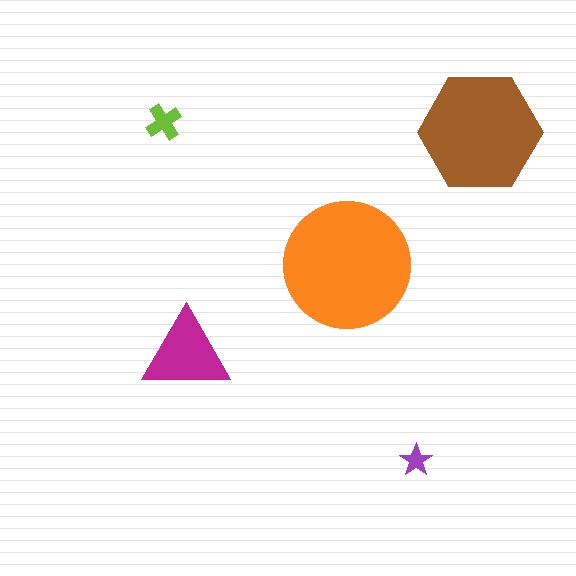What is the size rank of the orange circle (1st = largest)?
1st.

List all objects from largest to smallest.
The orange circle, the brown hexagon, the magenta triangle, the lime cross, the purple star.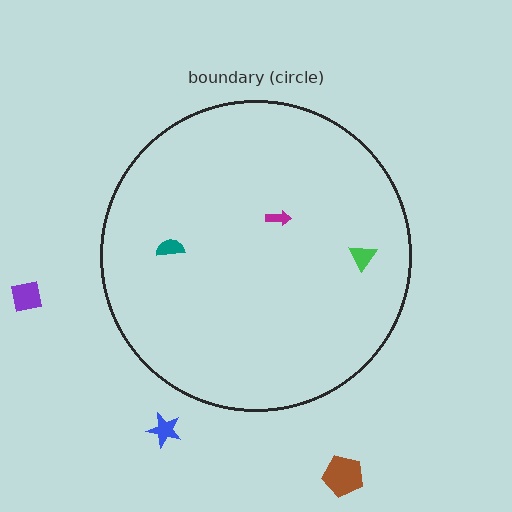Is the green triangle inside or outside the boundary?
Inside.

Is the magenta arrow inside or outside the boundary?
Inside.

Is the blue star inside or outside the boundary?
Outside.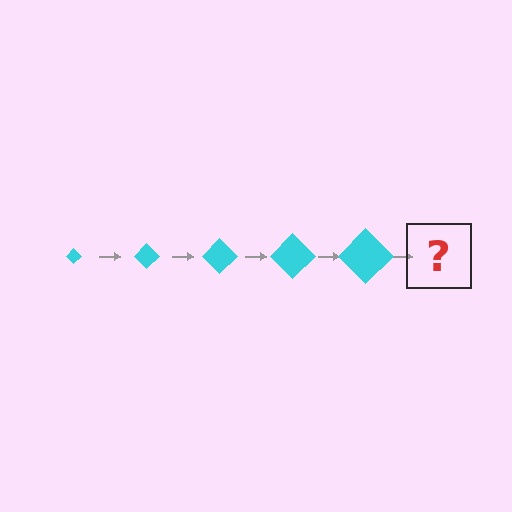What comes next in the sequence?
The next element should be a cyan diamond, larger than the previous one.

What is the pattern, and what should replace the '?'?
The pattern is that the diamond gets progressively larger each step. The '?' should be a cyan diamond, larger than the previous one.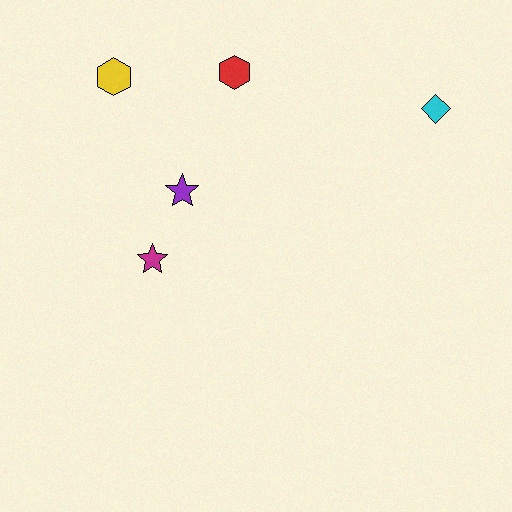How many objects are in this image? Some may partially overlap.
There are 5 objects.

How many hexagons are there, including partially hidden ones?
There are 2 hexagons.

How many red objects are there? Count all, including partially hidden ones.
There is 1 red object.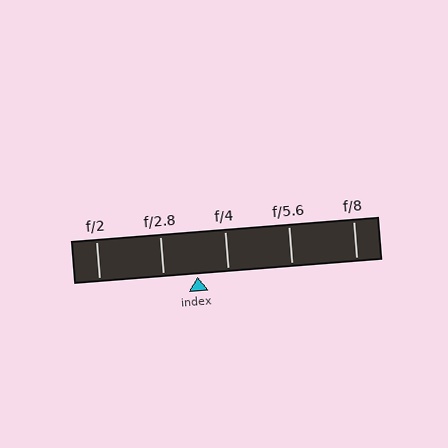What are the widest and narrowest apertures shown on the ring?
The widest aperture shown is f/2 and the narrowest is f/8.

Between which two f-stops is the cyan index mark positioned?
The index mark is between f/2.8 and f/4.